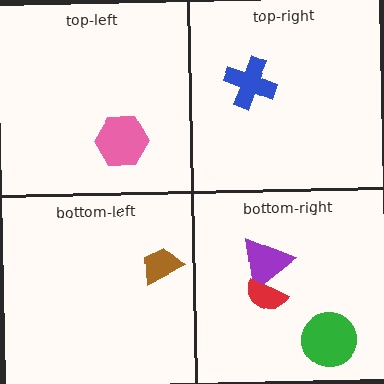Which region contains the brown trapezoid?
The bottom-left region.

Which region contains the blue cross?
The top-right region.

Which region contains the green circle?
The bottom-right region.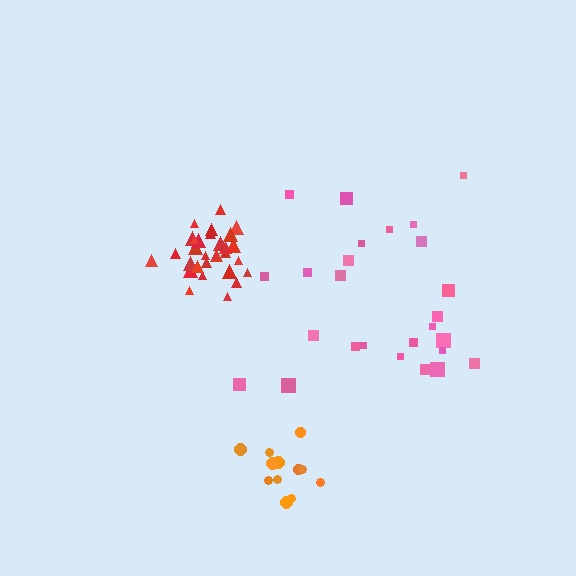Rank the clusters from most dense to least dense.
red, orange, pink.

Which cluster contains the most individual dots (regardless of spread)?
Red (31).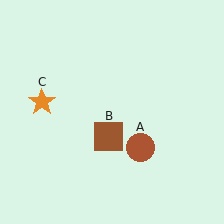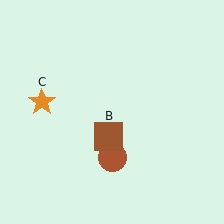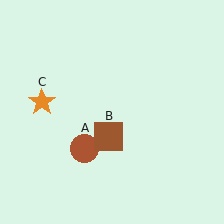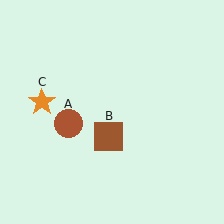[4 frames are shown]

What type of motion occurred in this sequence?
The brown circle (object A) rotated clockwise around the center of the scene.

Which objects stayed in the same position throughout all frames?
Brown square (object B) and orange star (object C) remained stationary.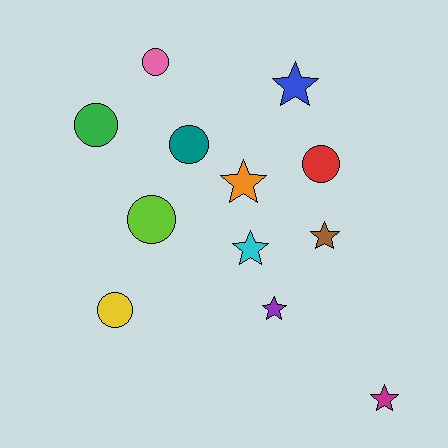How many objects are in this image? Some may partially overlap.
There are 12 objects.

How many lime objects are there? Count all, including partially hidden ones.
There is 1 lime object.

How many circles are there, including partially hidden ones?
There are 6 circles.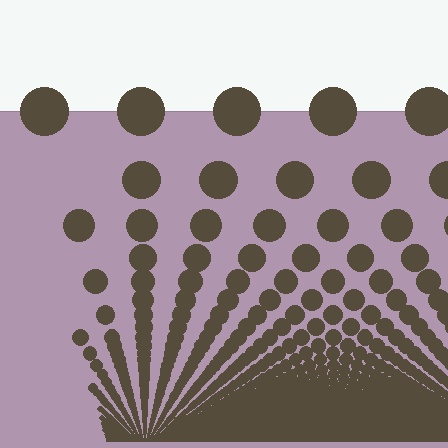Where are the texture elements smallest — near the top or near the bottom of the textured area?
Near the bottom.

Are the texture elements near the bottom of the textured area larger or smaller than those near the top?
Smaller. The gradient is inverted — elements near the bottom are smaller and denser.